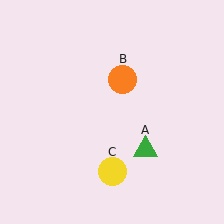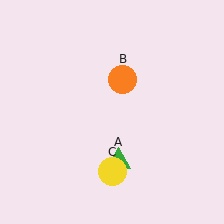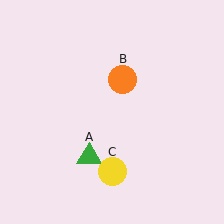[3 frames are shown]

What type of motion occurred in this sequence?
The green triangle (object A) rotated clockwise around the center of the scene.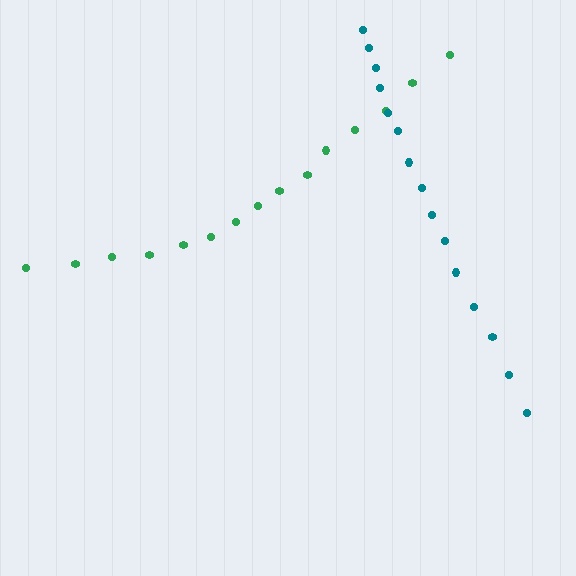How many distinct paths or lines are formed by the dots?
There are 2 distinct paths.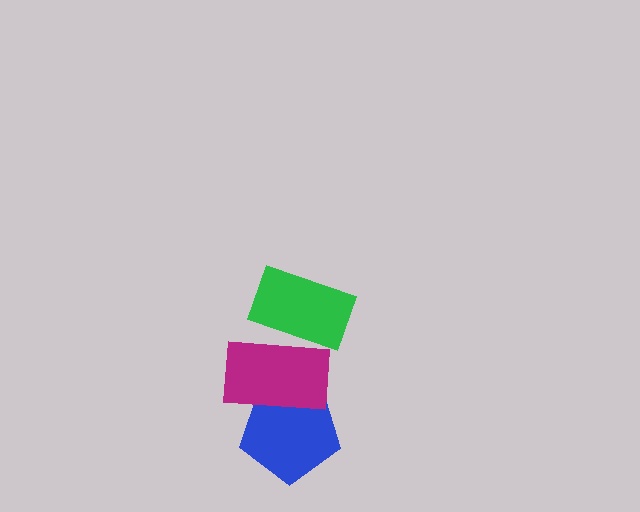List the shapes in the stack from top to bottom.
From top to bottom: the green rectangle, the magenta rectangle, the blue pentagon.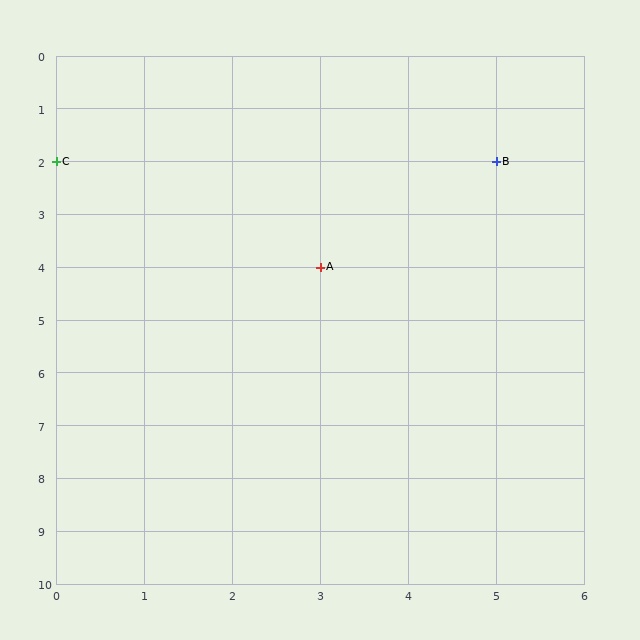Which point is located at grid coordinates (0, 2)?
Point C is at (0, 2).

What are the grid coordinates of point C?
Point C is at grid coordinates (0, 2).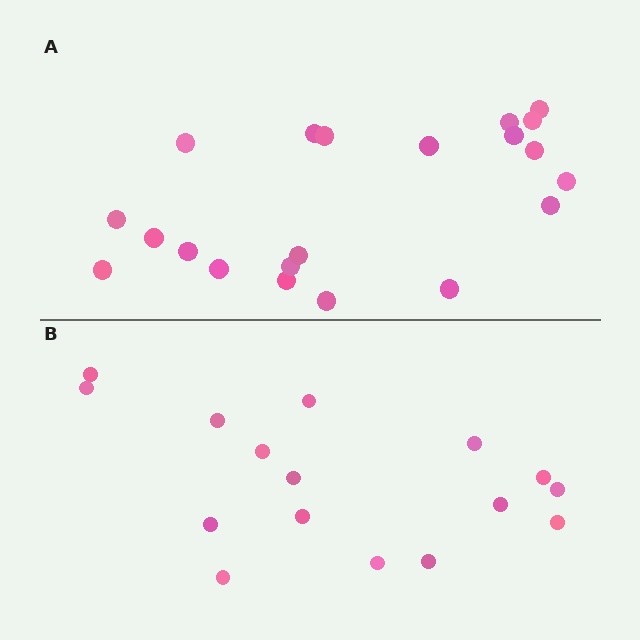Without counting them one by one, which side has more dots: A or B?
Region A (the top region) has more dots.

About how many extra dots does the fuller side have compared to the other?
Region A has about 5 more dots than region B.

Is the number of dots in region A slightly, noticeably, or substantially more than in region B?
Region A has noticeably more, but not dramatically so. The ratio is roughly 1.3 to 1.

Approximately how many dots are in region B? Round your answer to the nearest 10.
About 20 dots. (The exact count is 16, which rounds to 20.)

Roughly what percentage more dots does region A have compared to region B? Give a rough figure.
About 30% more.